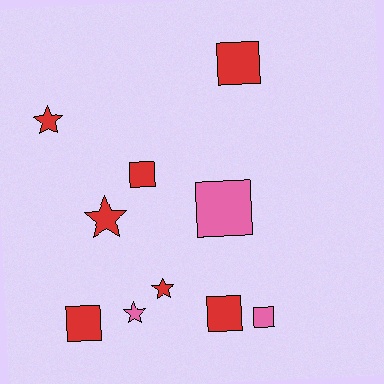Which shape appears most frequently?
Square, with 6 objects.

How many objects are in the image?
There are 10 objects.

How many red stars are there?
There are 3 red stars.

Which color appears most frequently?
Red, with 7 objects.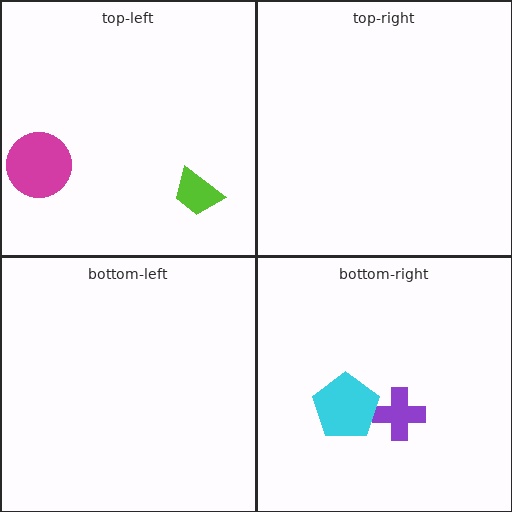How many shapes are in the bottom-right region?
2.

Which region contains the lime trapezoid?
The top-left region.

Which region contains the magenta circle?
The top-left region.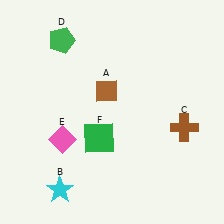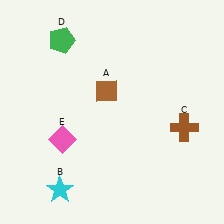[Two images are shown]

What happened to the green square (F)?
The green square (F) was removed in Image 2. It was in the bottom-left area of Image 1.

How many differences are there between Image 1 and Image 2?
There is 1 difference between the two images.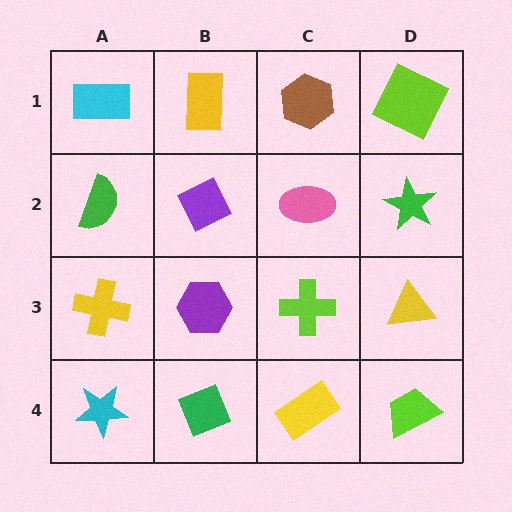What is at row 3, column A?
A yellow cross.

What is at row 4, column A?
A cyan star.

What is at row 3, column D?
A yellow triangle.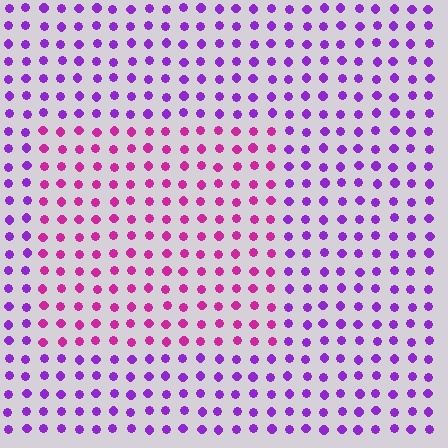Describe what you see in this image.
The image is filled with small purple elements in a uniform arrangement. A rectangle-shaped region is visible where the elements are tinted to a slightly different hue, forming a subtle color boundary.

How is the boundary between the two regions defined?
The boundary is defined purely by a slight shift in hue (about 38 degrees). Spacing, size, and orientation are identical on both sides.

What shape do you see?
I see a rectangle.